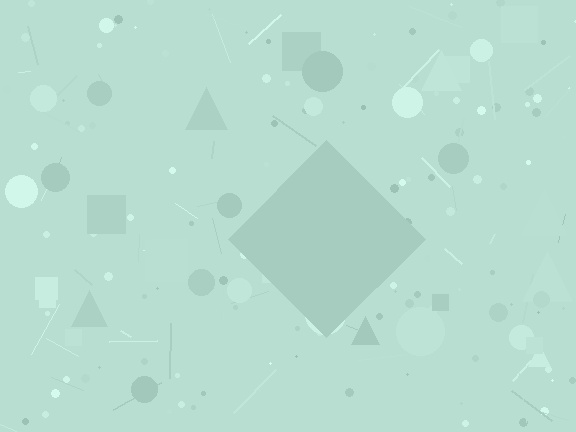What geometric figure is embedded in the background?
A diamond is embedded in the background.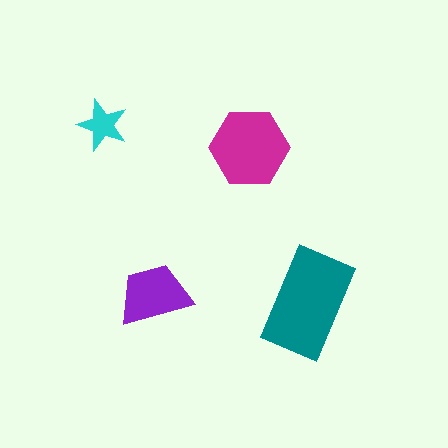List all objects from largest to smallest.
The teal rectangle, the magenta hexagon, the purple trapezoid, the cyan star.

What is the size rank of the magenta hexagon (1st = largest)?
2nd.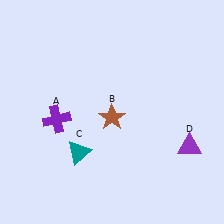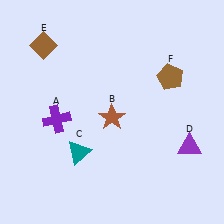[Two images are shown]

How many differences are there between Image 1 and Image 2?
There are 2 differences between the two images.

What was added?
A brown diamond (E), a brown pentagon (F) were added in Image 2.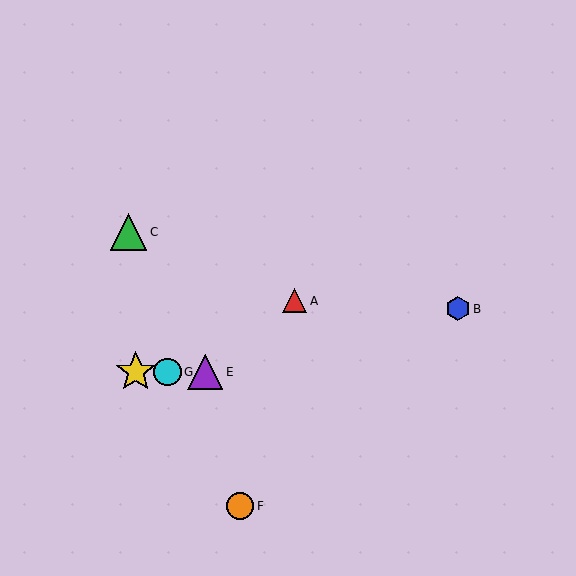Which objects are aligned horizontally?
Objects D, E, G are aligned horizontally.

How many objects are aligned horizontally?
3 objects (D, E, G) are aligned horizontally.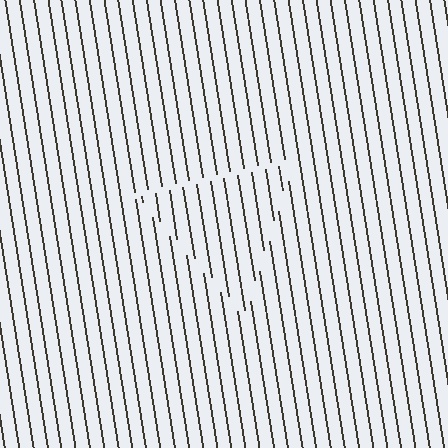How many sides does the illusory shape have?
3 sides — the line-ends trace a triangle.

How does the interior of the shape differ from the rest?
The interior of the shape contains the same grating, shifted by half a period — the contour is defined by the phase discontinuity where line-ends from the inner and outer gratings abut.